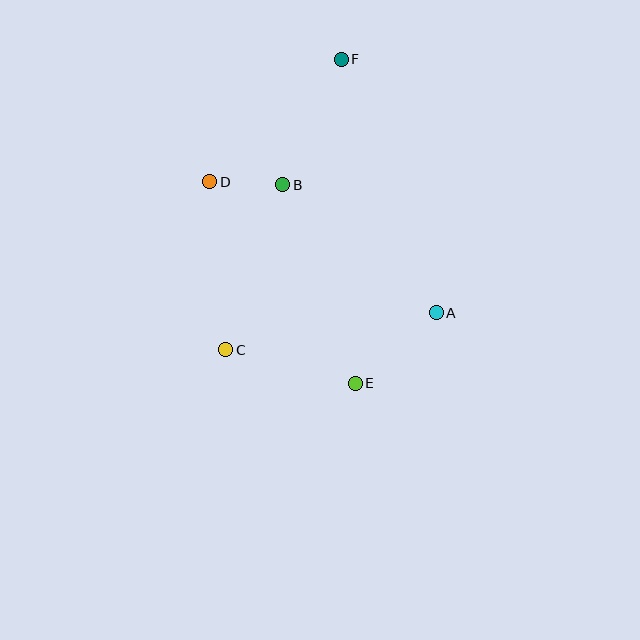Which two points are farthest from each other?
Points E and F are farthest from each other.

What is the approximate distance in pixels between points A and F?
The distance between A and F is approximately 271 pixels.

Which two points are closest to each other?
Points B and D are closest to each other.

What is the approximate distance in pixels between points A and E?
The distance between A and E is approximately 107 pixels.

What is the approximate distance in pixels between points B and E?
The distance between B and E is approximately 212 pixels.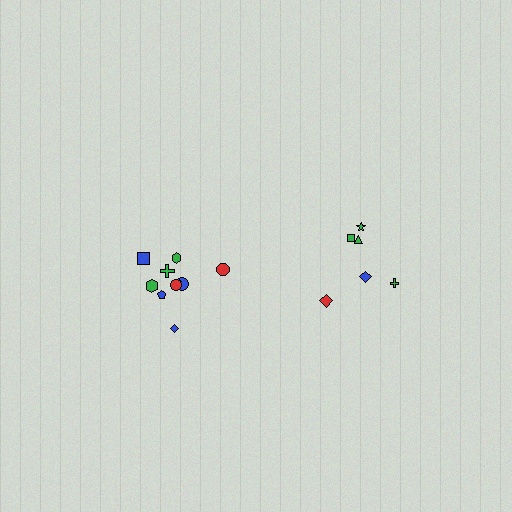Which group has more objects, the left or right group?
The left group.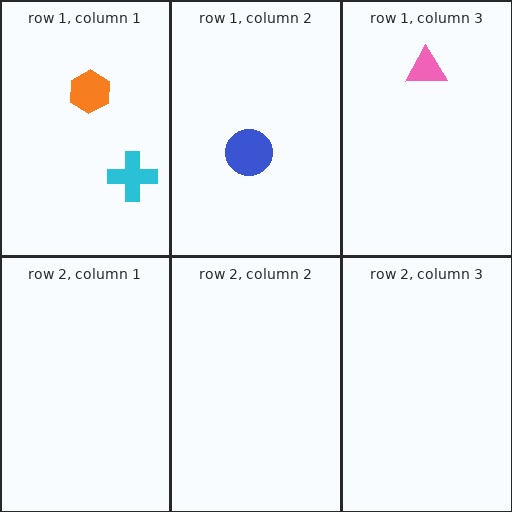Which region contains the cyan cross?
The row 1, column 1 region.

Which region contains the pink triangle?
The row 1, column 3 region.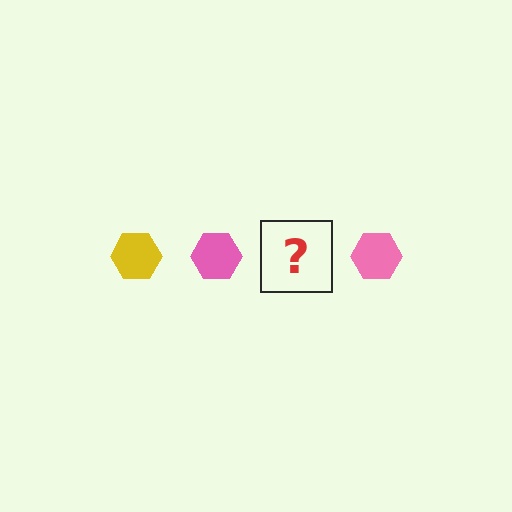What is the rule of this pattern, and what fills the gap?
The rule is that the pattern cycles through yellow, pink hexagons. The gap should be filled with a yellow hexagon.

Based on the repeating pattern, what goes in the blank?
The blank should be a yellow hexagon.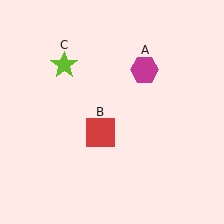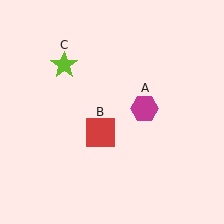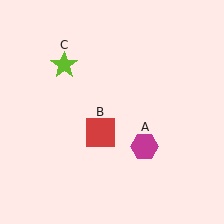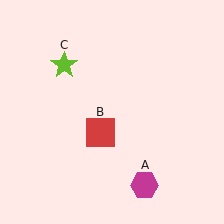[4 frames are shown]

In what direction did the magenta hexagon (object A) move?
The magenta hexagon (object A) moved down.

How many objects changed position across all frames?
1 object changed position: magenta hexagon (object A).